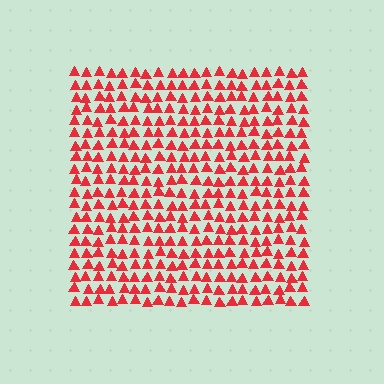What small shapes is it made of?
It is made of small triangles.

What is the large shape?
The large shape is a square.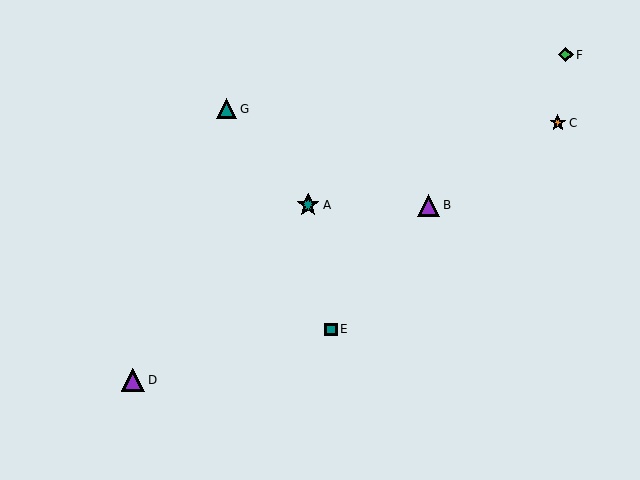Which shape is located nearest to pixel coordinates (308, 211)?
The teal star (labeled A) at (308, 205) is nearest to that location.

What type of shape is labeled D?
Shape D is a purple triangle.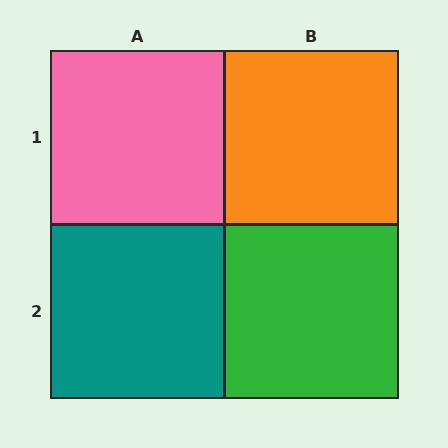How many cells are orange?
1 cell is orange.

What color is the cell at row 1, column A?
Pink.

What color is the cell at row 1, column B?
Orange.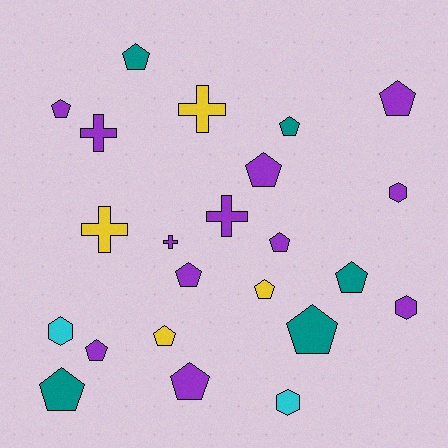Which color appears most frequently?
Purple, with 12 objects.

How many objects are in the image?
There are 23 objects.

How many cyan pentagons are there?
There are no cyan pentagons.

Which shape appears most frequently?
Pentagon, with 14 objects.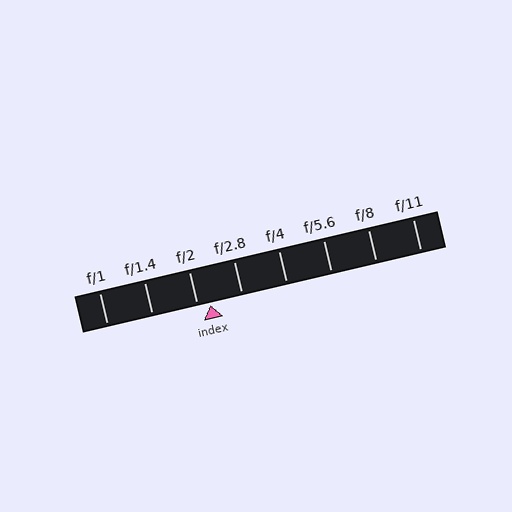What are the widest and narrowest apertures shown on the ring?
The widest aperture shown is f/1 and the narrowest is f/11.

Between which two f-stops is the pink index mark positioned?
The index mark is between f/2 and f/2.8.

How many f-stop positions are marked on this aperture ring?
There are 8 f-stop positions marked.